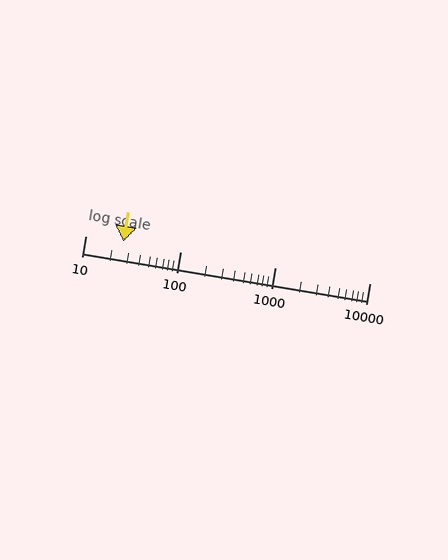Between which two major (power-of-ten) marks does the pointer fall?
The pointer is between 10 and 100.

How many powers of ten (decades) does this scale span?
The scale spans 3 decades, from 10 to 10000.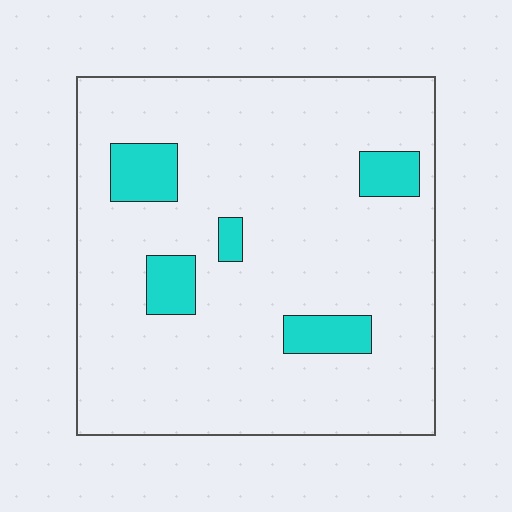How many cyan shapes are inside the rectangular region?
5.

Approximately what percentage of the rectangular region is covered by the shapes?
Approximately 10%.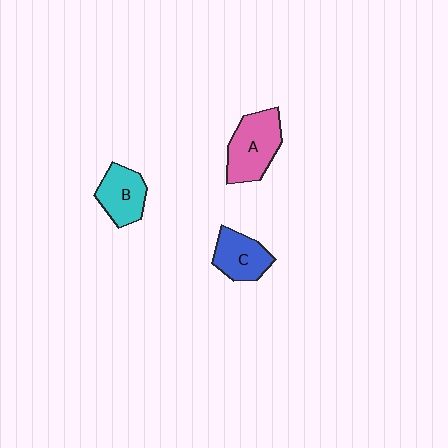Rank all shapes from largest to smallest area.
From largest to smallest: A (pink), B (cyan), C (blue).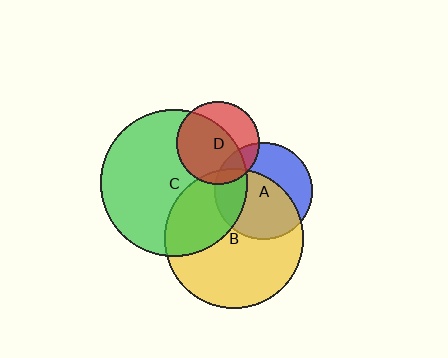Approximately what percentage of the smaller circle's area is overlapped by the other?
Approximately 10%.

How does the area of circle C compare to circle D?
Approximately 3.1 times.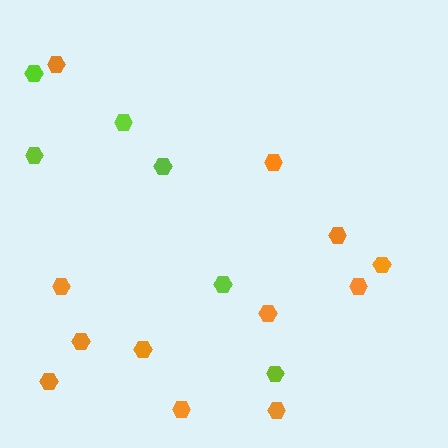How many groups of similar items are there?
There are 2 groups: one group of orange hexagons (12) and one group of lime hexagons (6).